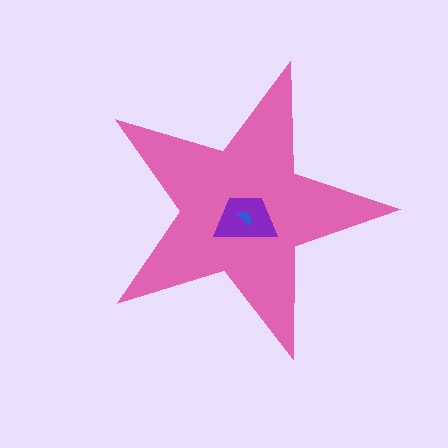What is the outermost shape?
The pink star.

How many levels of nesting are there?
3.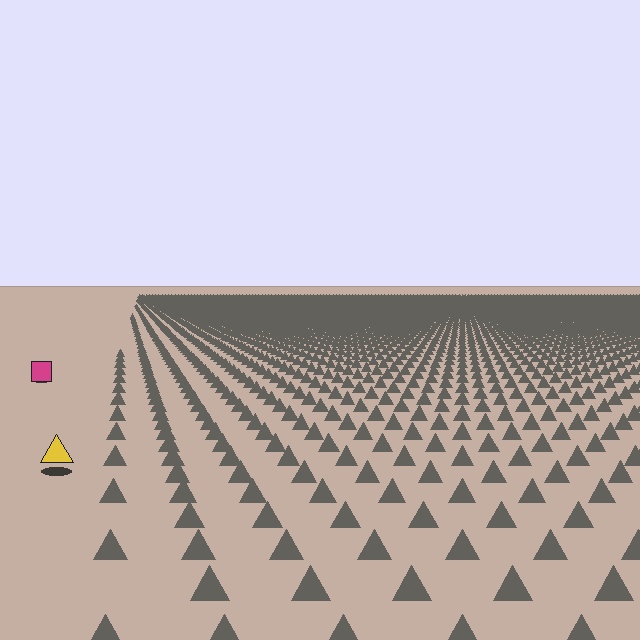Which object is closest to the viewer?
The yellow triangle is closest. The texture marks near it are larger and more spread out.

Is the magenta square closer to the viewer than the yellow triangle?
No. The yellow triangle is closer — you can tell from the texture gradient: the ground texture is coarser near it.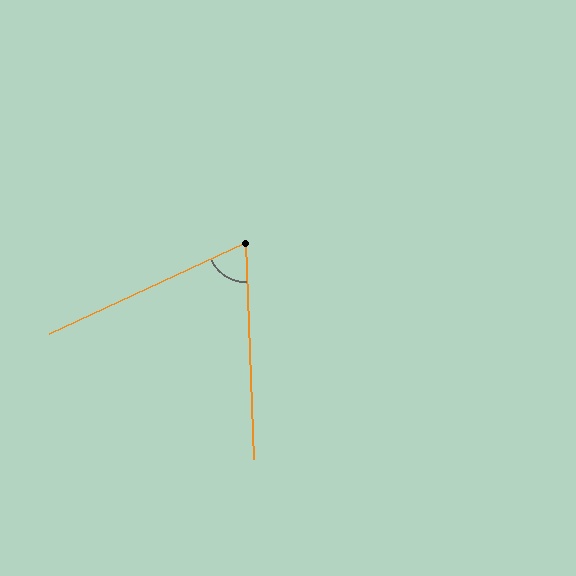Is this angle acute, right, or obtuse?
It is acute.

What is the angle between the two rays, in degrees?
Approximately 67 degrees.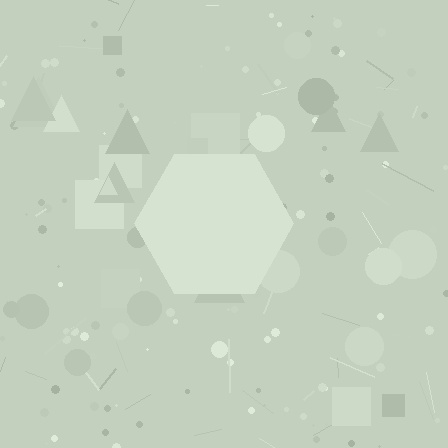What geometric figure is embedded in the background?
A hexagon is embedded in the background.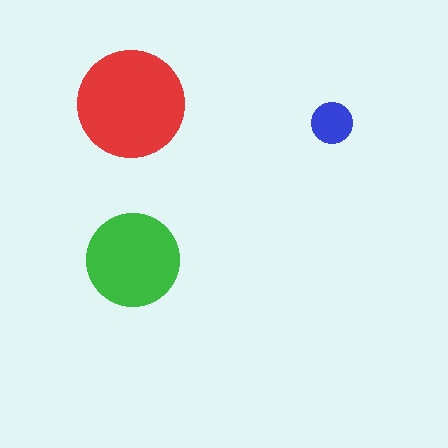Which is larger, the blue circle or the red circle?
The red one.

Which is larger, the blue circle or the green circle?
The green one.